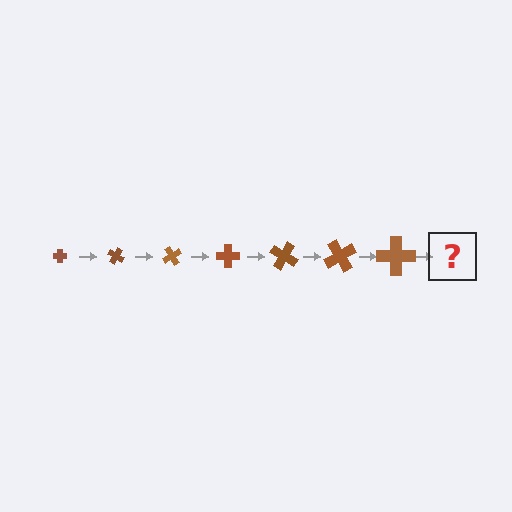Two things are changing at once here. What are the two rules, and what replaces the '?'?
The two rules are that the cross grows larger each step and it rotates 30 degrees each step. The '?' should be a cross, larger than the previous one and rotated 210 degrees from the start.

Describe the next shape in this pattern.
It should be a cross, larger than the previous one and rotated 210 degrees from the start.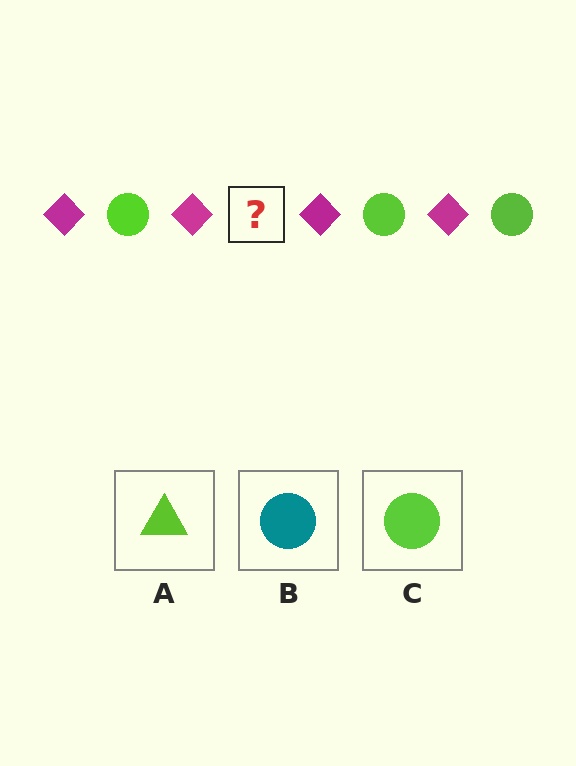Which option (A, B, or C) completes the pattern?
C.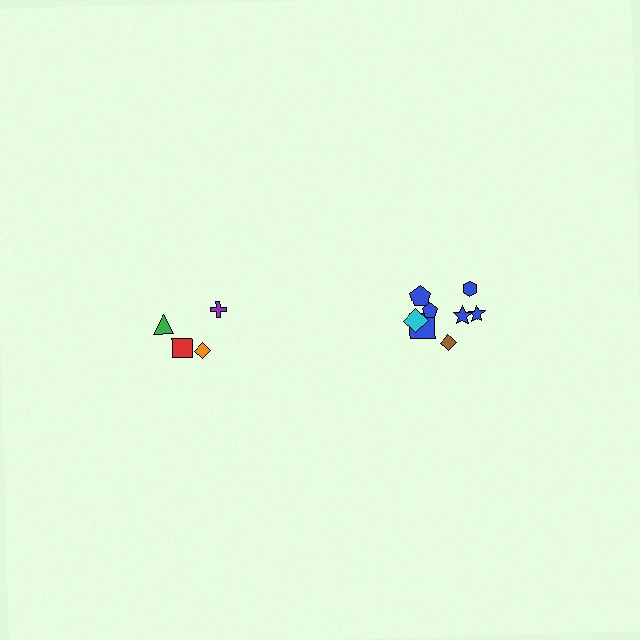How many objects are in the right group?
There are 8 objects.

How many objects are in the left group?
There are 4 objects.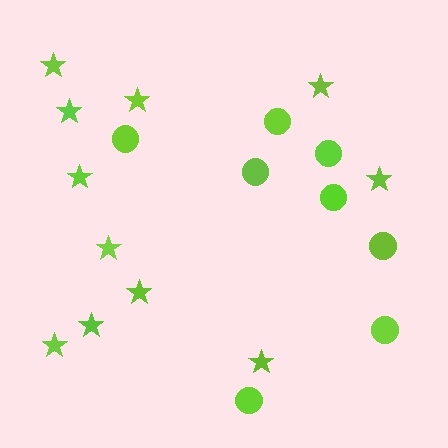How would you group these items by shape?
There are 2 groups: one group of circles (8) and one group of stars (11).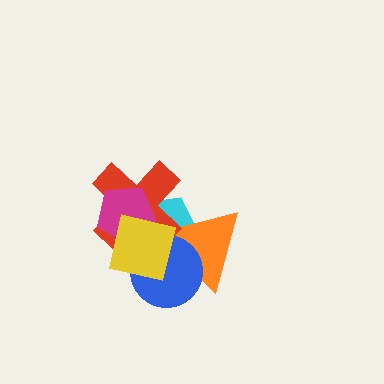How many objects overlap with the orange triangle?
4 objects overlap with the orange triangle.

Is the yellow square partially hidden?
No, no other shape covers it.